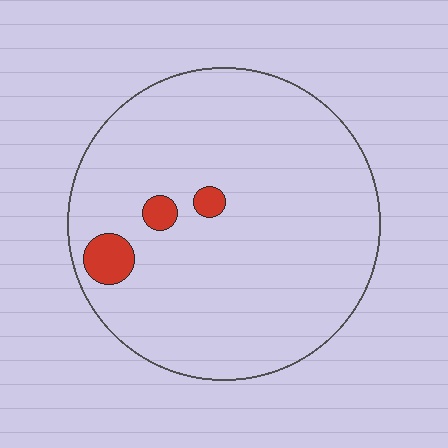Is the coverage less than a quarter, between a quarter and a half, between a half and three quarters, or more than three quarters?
Less than a quarter.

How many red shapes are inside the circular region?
3.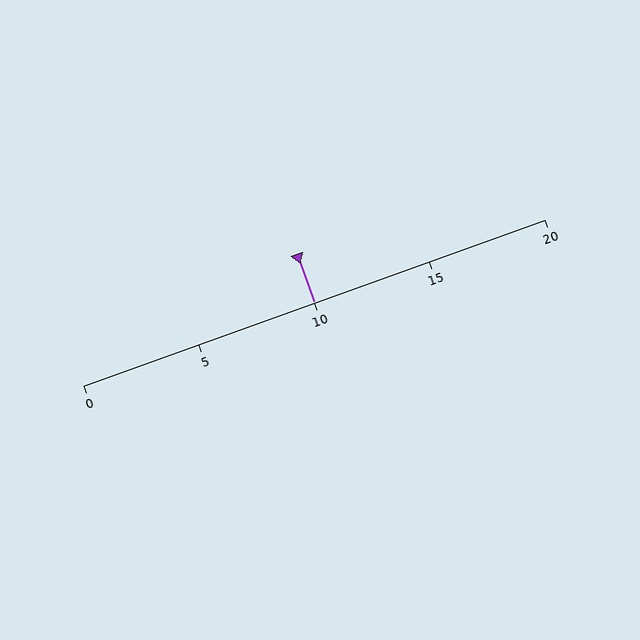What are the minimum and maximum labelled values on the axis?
The axis runs from 0 to 20.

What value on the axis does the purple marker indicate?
The marker indicates approximately 10.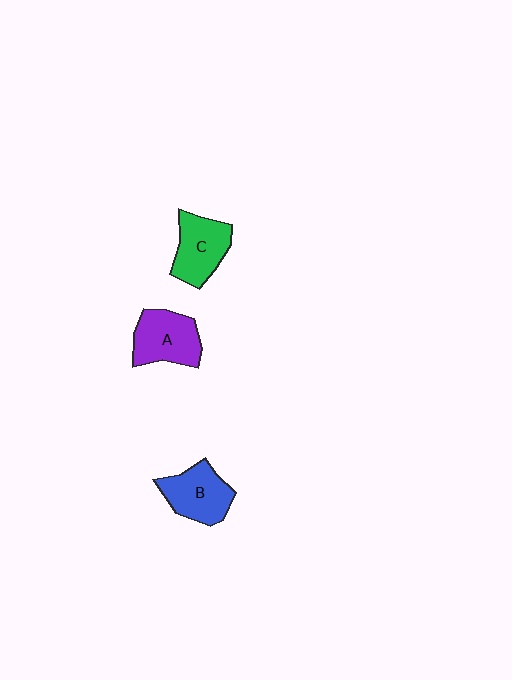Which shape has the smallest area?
Shape C (green).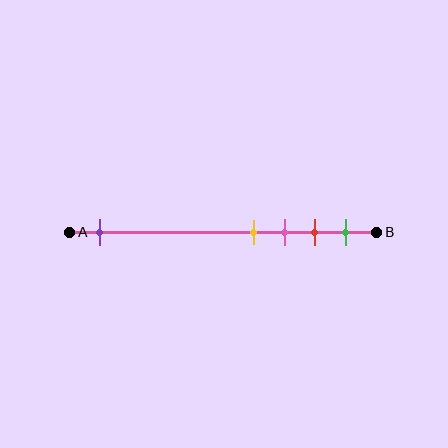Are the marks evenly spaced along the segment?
No, the marks are not evenly spaced.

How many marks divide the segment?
There are 5 marks dividing the segment.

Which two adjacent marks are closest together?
The yellow and pink marks are the closest adjacent pair.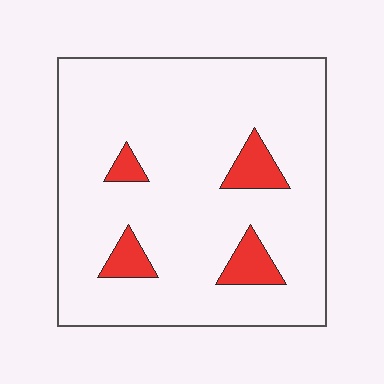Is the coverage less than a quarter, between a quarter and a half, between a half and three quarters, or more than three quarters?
Less than a quarter.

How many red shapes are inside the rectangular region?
4.